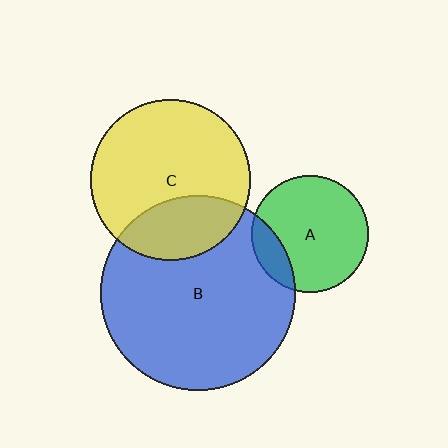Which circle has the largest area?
Circle B (blue).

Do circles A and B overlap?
Yes.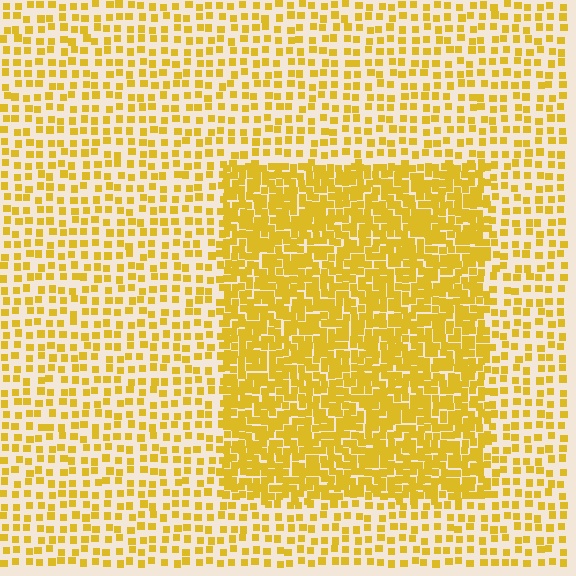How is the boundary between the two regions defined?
The boundary is defined by a change in element density (approximately 2.3x ratio). All elements are the same color, size, and shape.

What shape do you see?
I see a rectangle.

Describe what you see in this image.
The image contains small yellow elements arranged at two different densities. A rectangle-shaped region is visible where the elements are more densely packed than the surrounding area.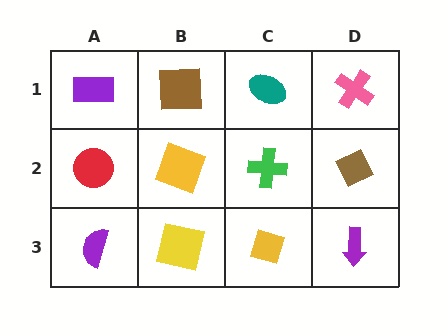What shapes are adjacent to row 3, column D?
A brown diamond (row 2, column D), a yellow diamond (row 3, column C).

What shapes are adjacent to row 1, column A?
A red circle (row 2, column A), a brown square (row 1, column B).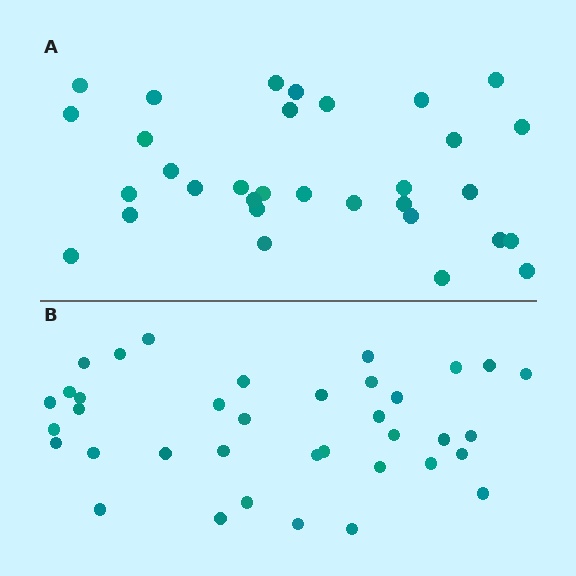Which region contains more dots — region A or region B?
Region B (the bottom region) has more dots.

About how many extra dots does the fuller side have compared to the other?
Region B has about 5 more dots than region A.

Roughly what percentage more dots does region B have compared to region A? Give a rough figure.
About 15% more.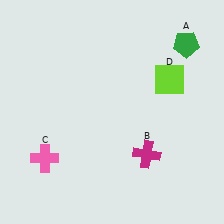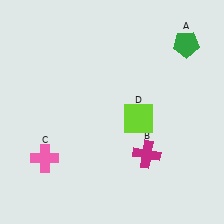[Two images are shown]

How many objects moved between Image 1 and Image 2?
1 object moved between the two images.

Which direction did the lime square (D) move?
The lime square (D) moved down.